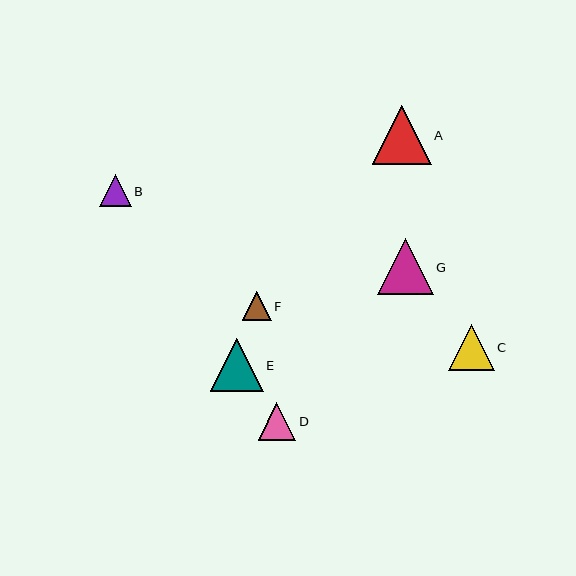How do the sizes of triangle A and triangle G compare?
Triangle A and triangle G are approximately the same size.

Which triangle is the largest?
Triangle A is the largest with a size of approximately 59 pixels.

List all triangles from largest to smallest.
From largest to smallest: A, G, E, C, D, B, F.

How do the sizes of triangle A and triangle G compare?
Triangle A and triangle G are approximately the same size.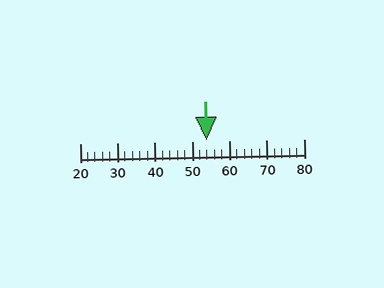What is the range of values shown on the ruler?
The ruler shows values from 20 to 80.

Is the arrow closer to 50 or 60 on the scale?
The arrow is closer to 50.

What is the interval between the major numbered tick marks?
The major tick marks are spaced 10 units apart.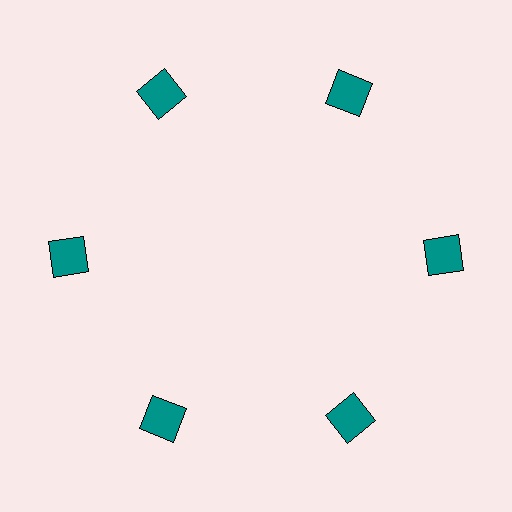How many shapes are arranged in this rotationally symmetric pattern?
There are 6 shapes, arranged in 6 groups of 1.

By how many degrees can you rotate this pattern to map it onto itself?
The pattern maps onto itself every 60 degrees of rotation.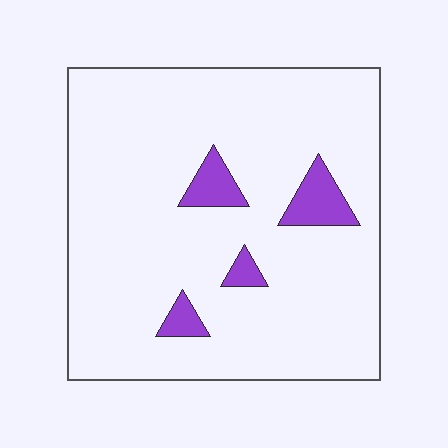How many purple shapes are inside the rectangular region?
4.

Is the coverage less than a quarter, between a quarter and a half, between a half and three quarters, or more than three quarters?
Less than a quarter.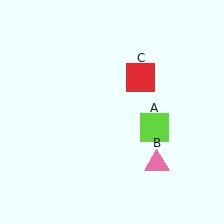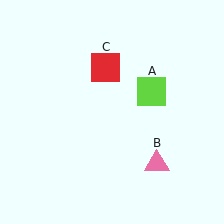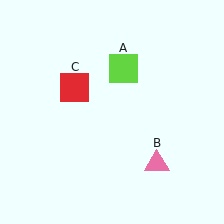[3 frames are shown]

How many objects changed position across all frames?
2 objects changed position: lime square (object A), red square (object C).